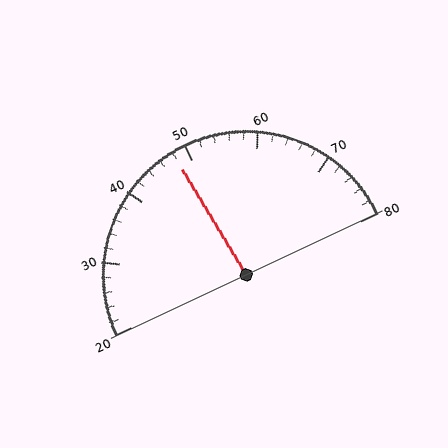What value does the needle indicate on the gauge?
The needle indicates approximately 48.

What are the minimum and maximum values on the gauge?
The gauge ranges from 20 to 80.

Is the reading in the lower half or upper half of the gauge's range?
The reading is in the lower half of the range (20 to 80).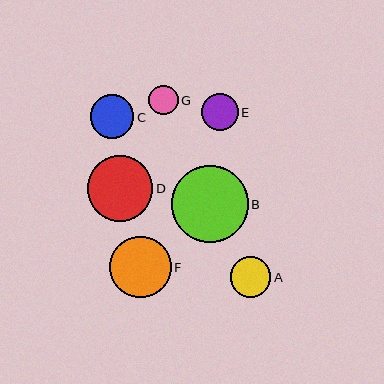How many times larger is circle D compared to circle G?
Circle D is approximately 2.2 times the size of circle G.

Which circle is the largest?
Circle B is the largest with a size of approximately 76 pixels.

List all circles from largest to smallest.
From largest to smallest: B, D, F, C, A, E, G.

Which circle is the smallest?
Circle G is the smallest with a size of approximately 29 pixels.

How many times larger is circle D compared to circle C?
Circle D is approximately 1.5 times the size of circle C.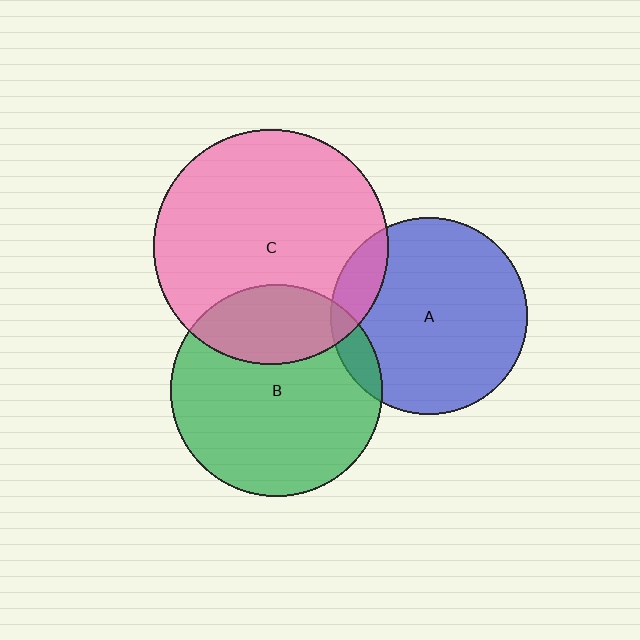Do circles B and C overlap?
Yes.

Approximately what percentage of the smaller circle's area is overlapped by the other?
Approximately 25%.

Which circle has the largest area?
Circle C (pink).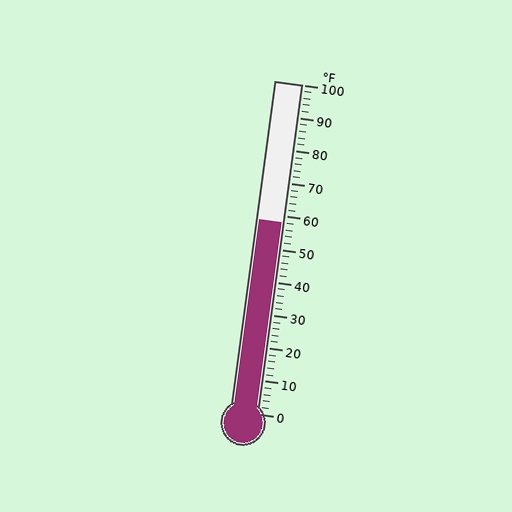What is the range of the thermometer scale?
The thermometer scale ranges from 0°F to 100°F.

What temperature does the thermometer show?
The thermometer shows approximately 58°F.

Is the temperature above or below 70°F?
The temperature is below 70°F.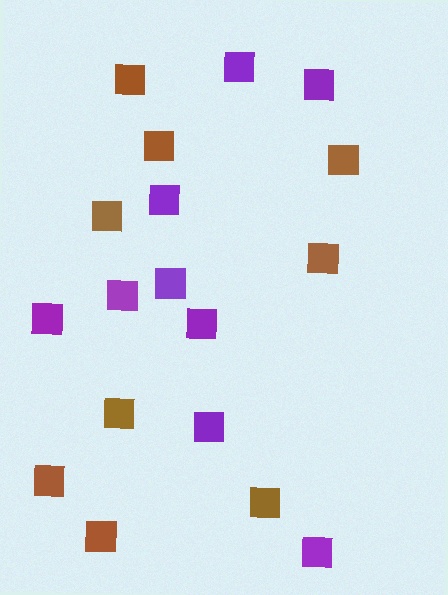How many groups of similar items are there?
There are 2 groups: one group of brown squares (9) and one group of purple squares (9).